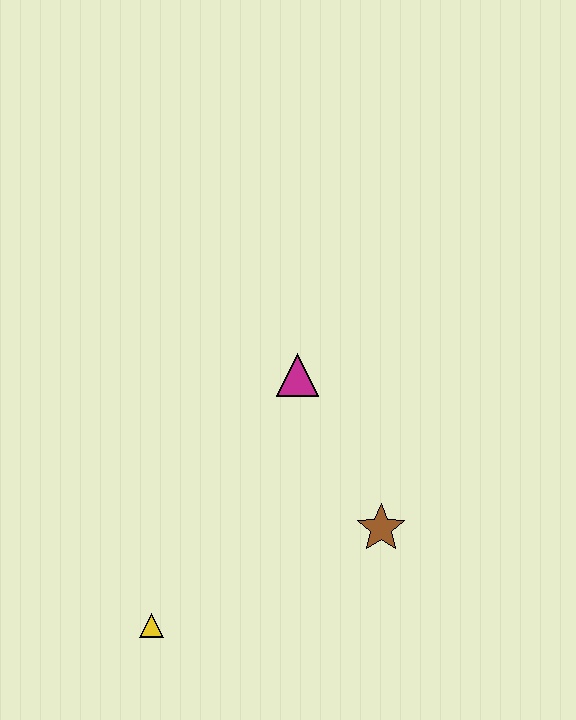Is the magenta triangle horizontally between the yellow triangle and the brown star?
Yes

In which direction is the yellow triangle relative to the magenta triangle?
The yellow triangle is below the magenta triangle.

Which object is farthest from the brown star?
The yellow triangle is farthest from the brown star.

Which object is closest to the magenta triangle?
The brown star is closest to the magenta triangle.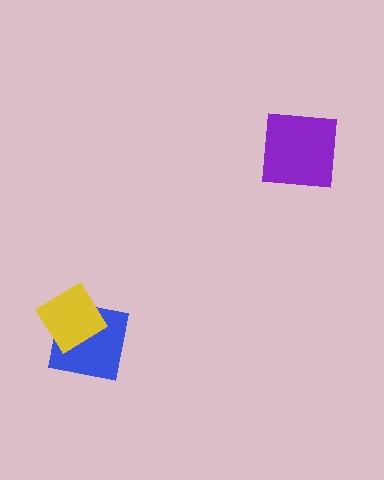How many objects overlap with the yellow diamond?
1 object overlaps with the yellow diamond.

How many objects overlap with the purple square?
0 objects overlap with the purple square.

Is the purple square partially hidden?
No, no other shape covers it.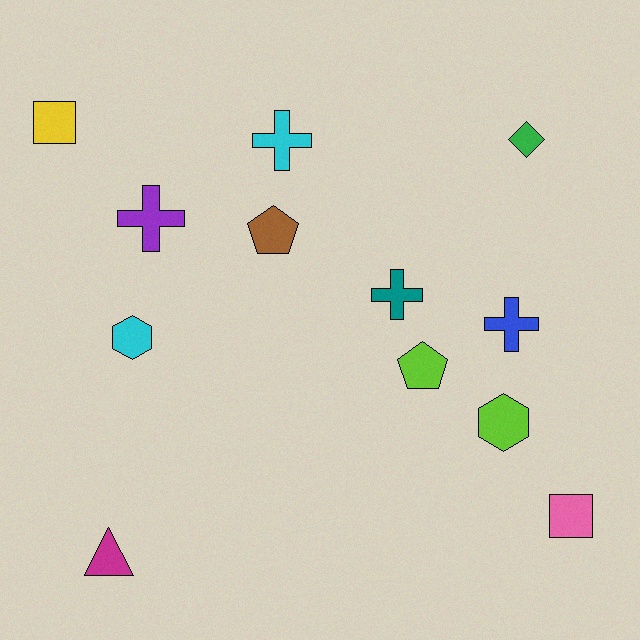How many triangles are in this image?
There is 1 triangle.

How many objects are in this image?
There are 12 objects.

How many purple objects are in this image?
There is 1 purple object.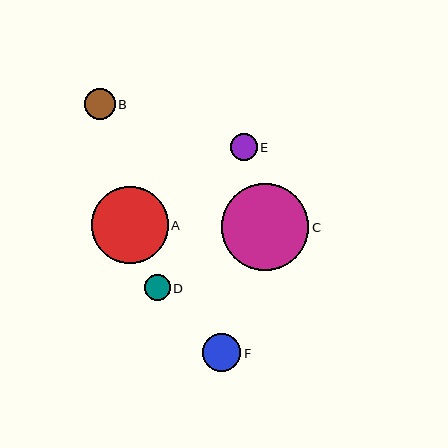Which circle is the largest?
Circle C is the largest with a size of approximately 87 pixels.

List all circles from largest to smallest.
From largest to smallest: C, A, F, B, E, D.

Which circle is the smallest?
Circle D is the smallest with a size of approximately 26 pixels.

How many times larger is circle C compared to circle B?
Circle C is approximately 2.8 times the size of circle B.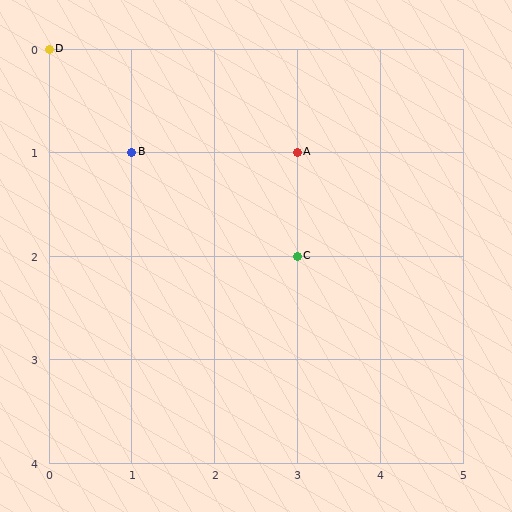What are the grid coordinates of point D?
Point D is at grid coordinates (0, 0).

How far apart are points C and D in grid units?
Points C and D are 3 columns and 2 rows apart (about 3.6 grid units diagonally).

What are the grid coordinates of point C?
Point C is at grid coordinates (3, 2).